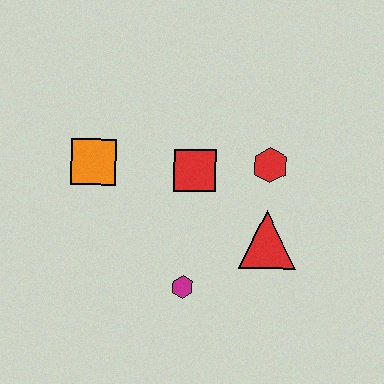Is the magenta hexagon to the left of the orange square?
No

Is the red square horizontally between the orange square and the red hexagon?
Yes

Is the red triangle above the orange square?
No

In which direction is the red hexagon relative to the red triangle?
The red hexagon is above the red triangle.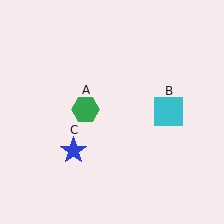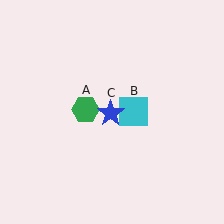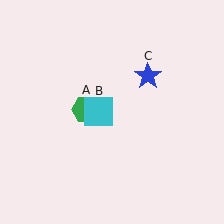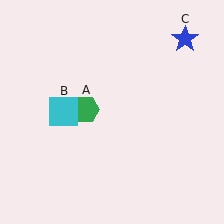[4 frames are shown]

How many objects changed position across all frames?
2 objects changed position: cyan square (object B), blue star (object C).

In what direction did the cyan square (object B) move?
The cyan square (object B) moved left.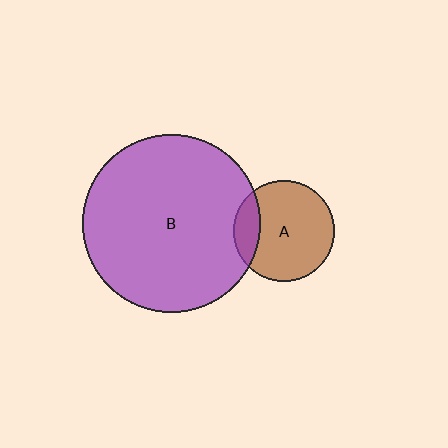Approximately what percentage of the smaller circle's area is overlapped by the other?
Approximately 20%.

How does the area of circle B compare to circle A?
Approximately 3.1 times.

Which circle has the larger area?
Circle B (purple).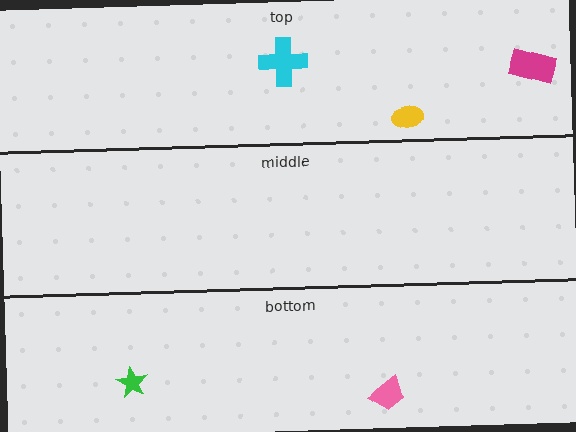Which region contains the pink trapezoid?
The bottom region.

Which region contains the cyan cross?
The top region.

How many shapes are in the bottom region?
2.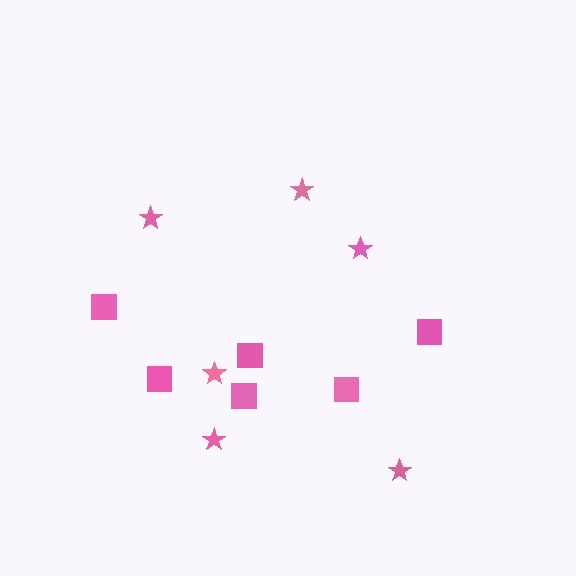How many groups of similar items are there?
There are 2 groups: one group of stars (6) and one group of squares (6).